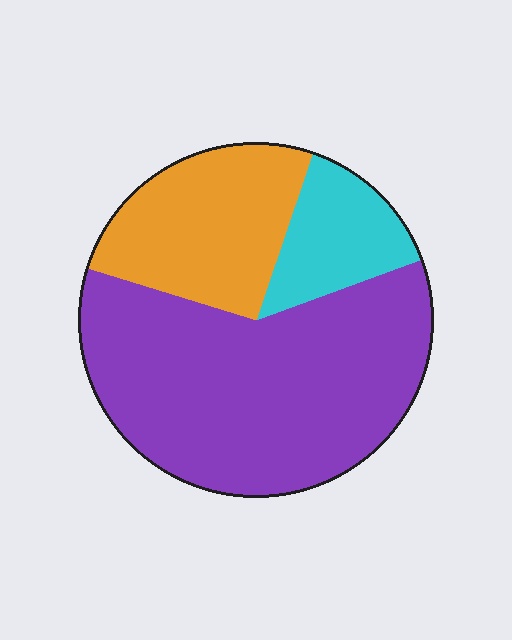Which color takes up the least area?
Cyan, at roughly 15%.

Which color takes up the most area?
Purple, at roughly 60%.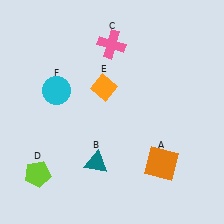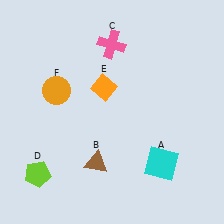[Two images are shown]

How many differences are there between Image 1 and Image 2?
There are 3 differences between the two images.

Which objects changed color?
A changed from orange to cyan. B changed from teal to brown. F changed from cyan to orange.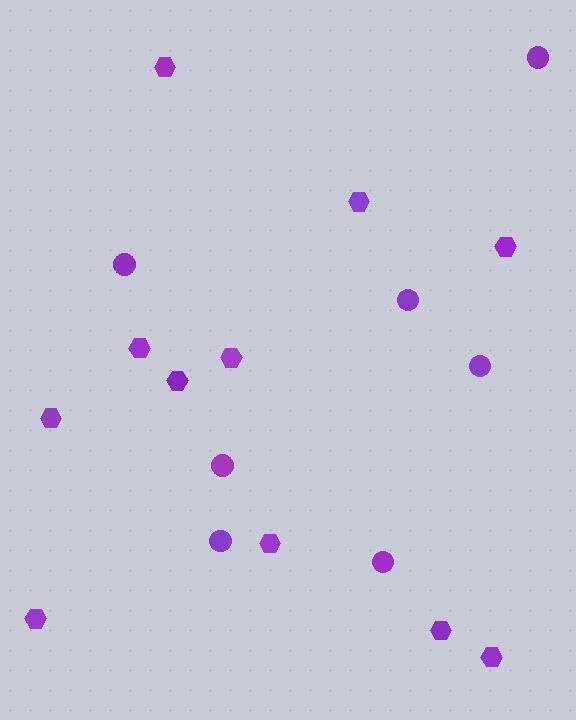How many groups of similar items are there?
There are 2 groups: one group of circles (7) and one group of hexagons (11).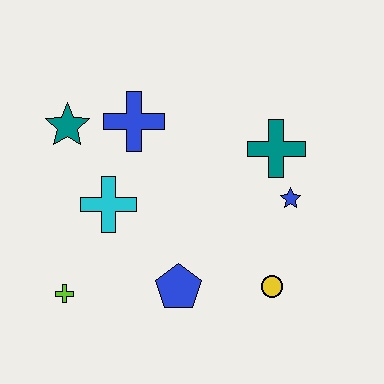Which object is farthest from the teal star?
The yellow circle is farthest from the teal star.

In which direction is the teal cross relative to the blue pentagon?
The teal cross is above the blue pentagon.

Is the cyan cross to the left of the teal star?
No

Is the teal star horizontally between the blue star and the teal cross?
No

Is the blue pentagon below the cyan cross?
Yes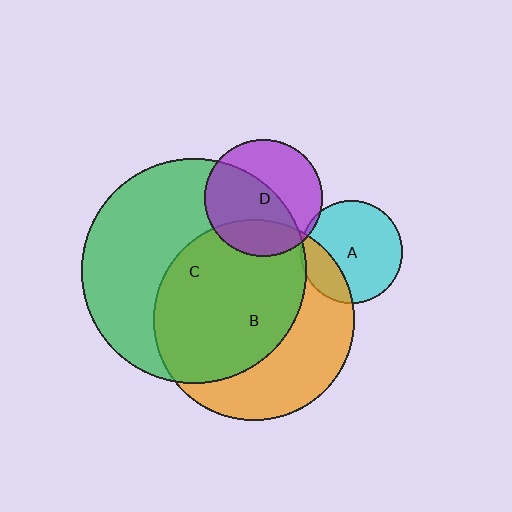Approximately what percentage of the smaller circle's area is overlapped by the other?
Approximately 5%.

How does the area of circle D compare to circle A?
Approximately 1.3 times.